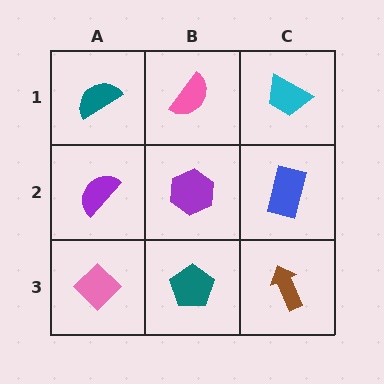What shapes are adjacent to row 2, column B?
A pink semicircle (row 1, column B), a teal pentagon (row 3, column B), a purple semicircle (row 2, column A), a blue rectangle (row 2, column C).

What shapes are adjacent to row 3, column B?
A purple hexagon (row 2, column B), a pink diamond (row 3, column A), a brown arrow (row 3, column C).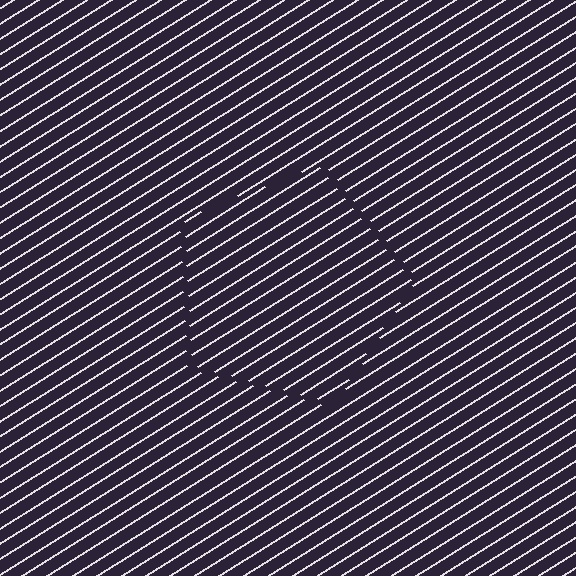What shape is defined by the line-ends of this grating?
An illusory pentagon. The interior of the shape contains the same grating, shifted by half a period — the contour is defined by the phase discontinuity where line-ends from the inner and outer gratings abut.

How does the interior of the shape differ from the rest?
The interior of the shape contains the same grating, shifted by half a period — the contour is defined by the phase discontinuity where line-ends from the inner and outer gratings abut.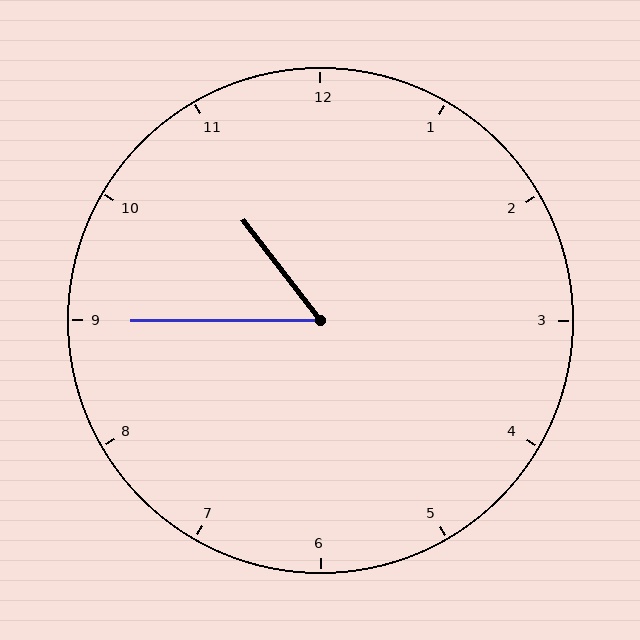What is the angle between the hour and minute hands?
Approximately 52 degrees.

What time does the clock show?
10:45.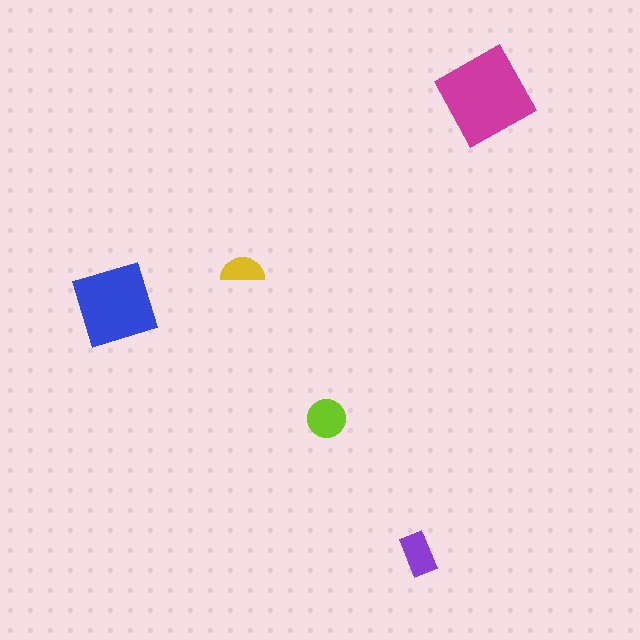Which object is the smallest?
The yellow semicircle.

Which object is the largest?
The magenta square.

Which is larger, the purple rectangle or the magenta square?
The magenta square.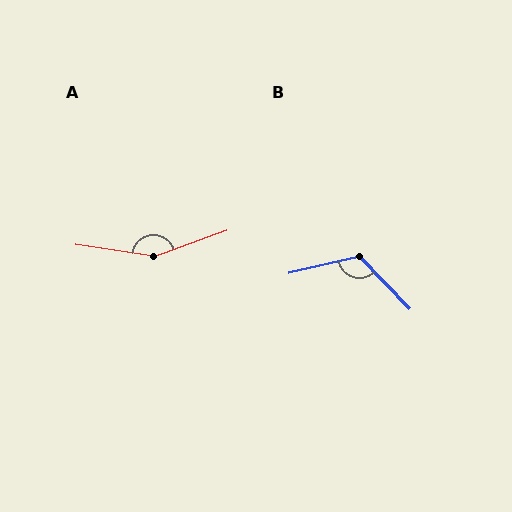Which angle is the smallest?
B, at approximately 121 degrees.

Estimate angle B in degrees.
Approximately 121 degrees.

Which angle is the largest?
A, at approximately 152 degrees.